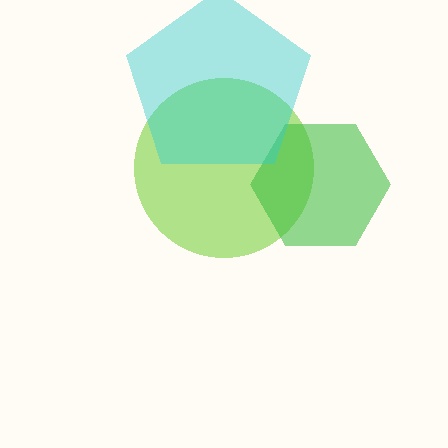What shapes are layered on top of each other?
The layered shapes are: a lime circle, a green hexagon, a cyan pentagon.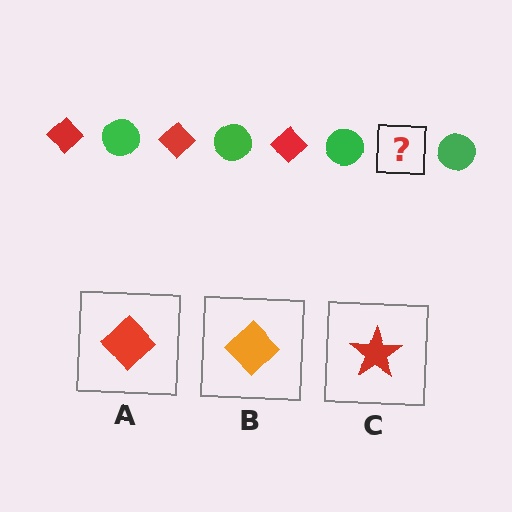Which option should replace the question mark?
Option A.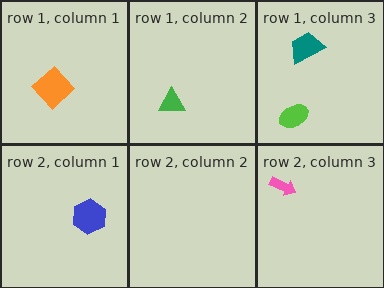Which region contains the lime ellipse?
The row 1, column 3 region.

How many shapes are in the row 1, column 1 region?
1.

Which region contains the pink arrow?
The row 2, column 3 region.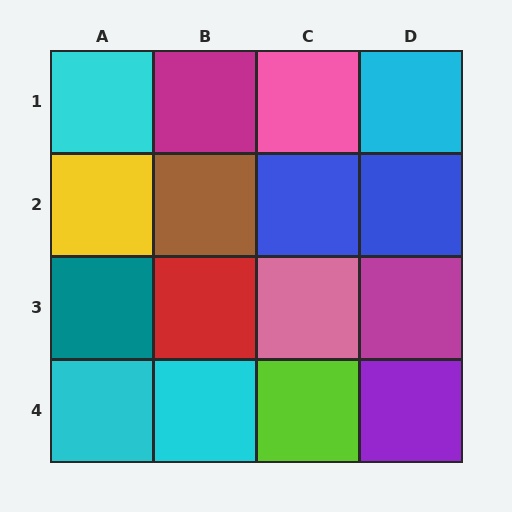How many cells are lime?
1 cell is lime.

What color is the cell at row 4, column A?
Cyan.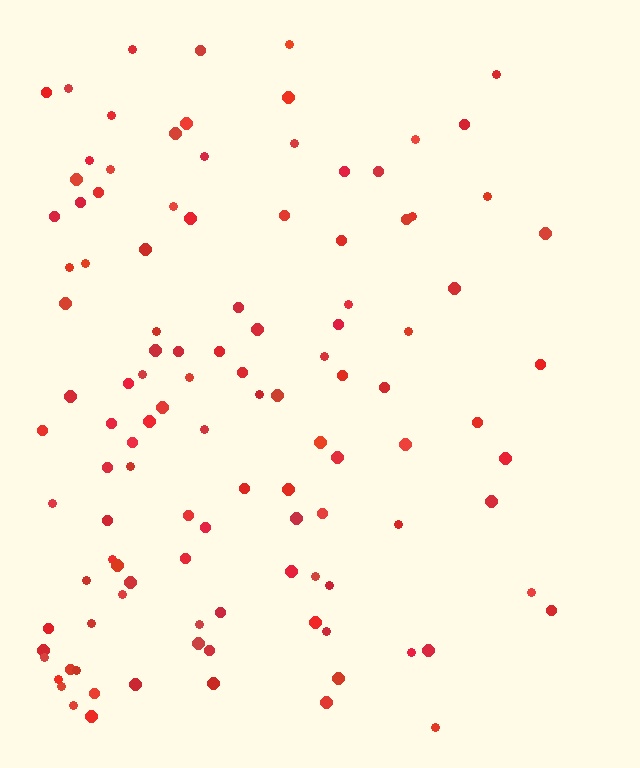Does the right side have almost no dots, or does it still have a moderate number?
Still a moderate number, just noticeably fewer than the left.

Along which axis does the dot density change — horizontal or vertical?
Horizontal.